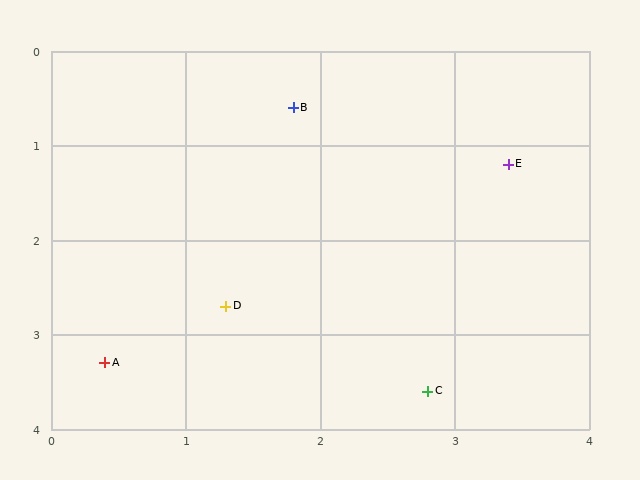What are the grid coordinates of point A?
Point A is at approximately (0.4, 3.3).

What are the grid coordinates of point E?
Point E is at approximately (3.4, 1.2).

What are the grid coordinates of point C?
Point C is at approximately (2.8, 3.6).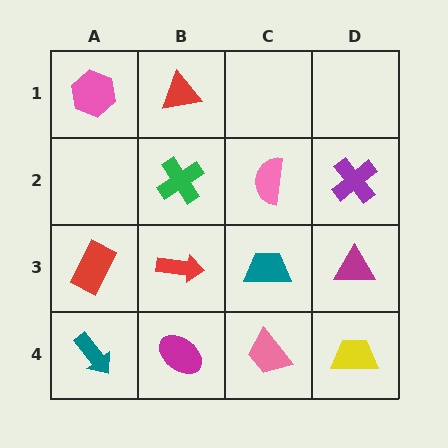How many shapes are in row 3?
4 shapes.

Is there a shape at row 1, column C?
No, that cell is empty.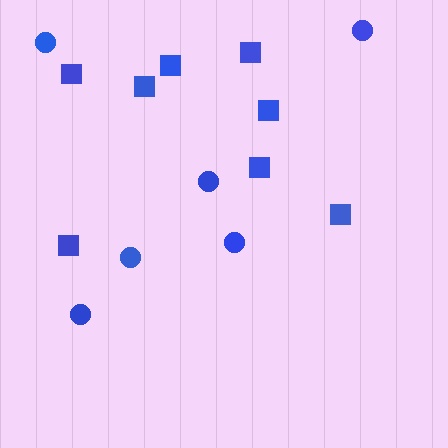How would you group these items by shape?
There are 2 groups: one group of squares (8) and one group of circles (6).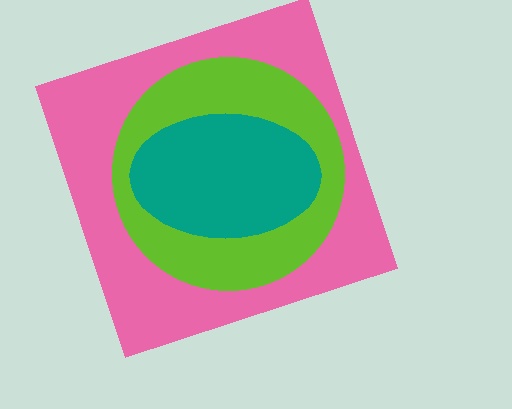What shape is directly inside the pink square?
The lime circle.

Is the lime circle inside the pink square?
Yes.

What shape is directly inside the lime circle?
The teal ellipse.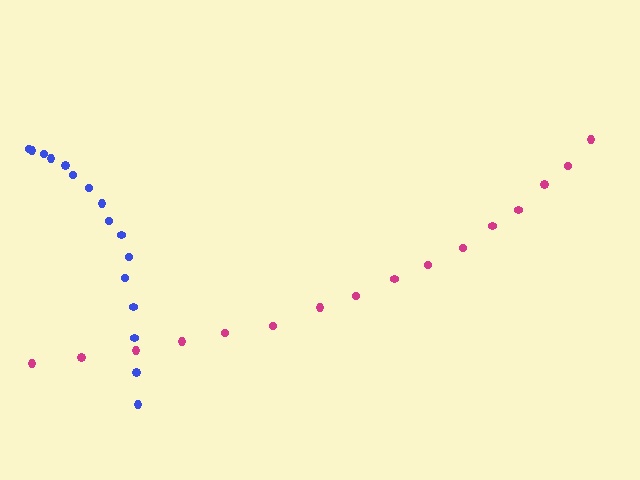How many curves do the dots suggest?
There are 2 distinct paths.